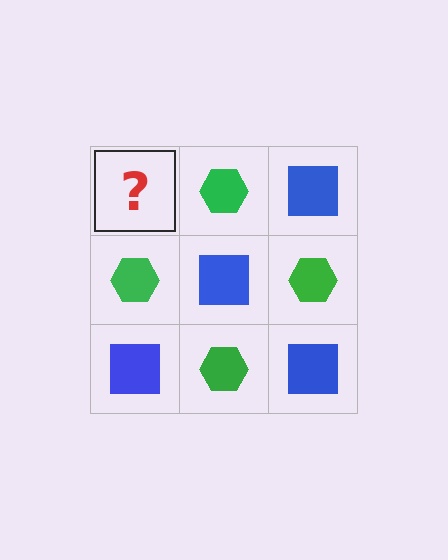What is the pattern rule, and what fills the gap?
The rule is that it alternates blue square and green hexagon in a checkerboard pattern. The gap should be filled with a blue square.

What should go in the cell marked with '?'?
The missing cell should contain a blue square.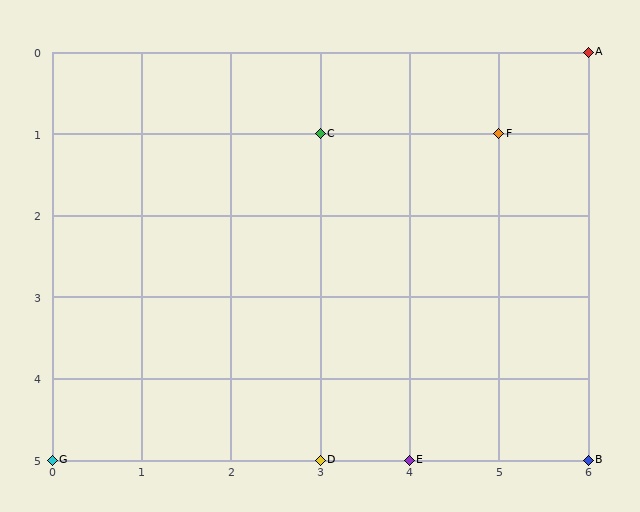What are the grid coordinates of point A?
Point A is at grid coordinates (6, 0).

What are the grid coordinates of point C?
Point C is at grid coordinates (3, 1).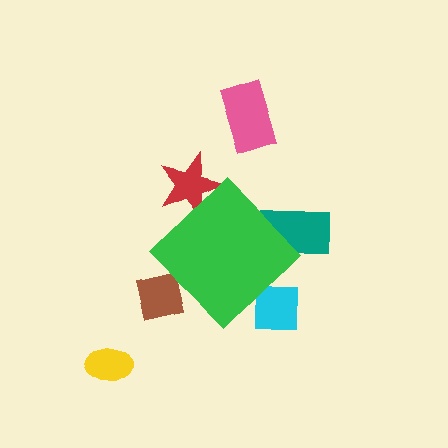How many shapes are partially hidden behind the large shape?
4 shapes are partially hidden.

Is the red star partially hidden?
Yes, the red star is partially hidden behind the green diamond.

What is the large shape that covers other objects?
A green diamond.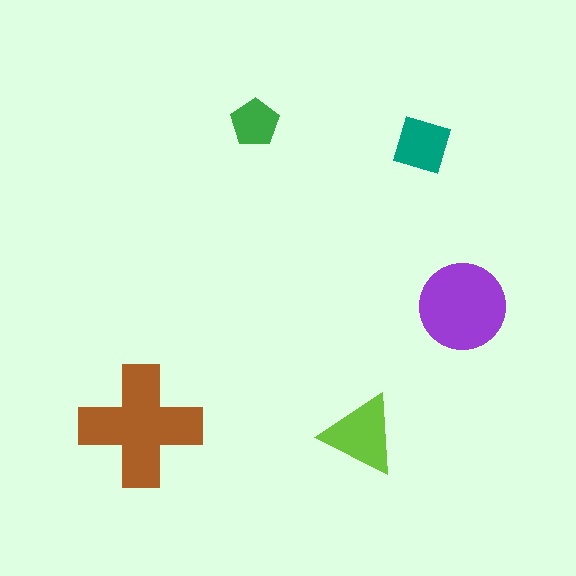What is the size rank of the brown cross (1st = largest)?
1st.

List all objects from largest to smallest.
The brown cross, the purple circle, the lime triangle, the teal square, the green pentagon.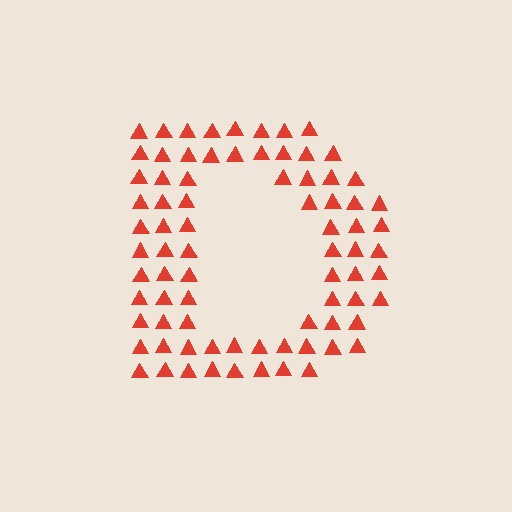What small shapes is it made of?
It is made of small triangles.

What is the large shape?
The large shape is the letter D.